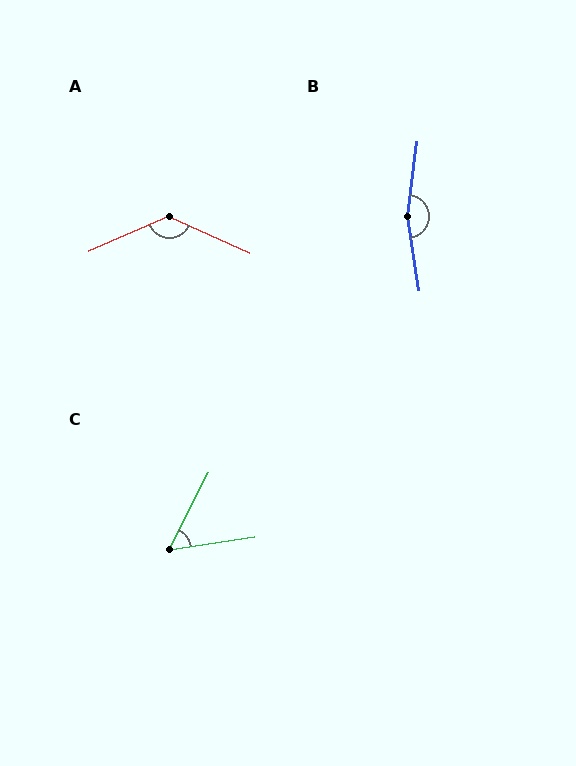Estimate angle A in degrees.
Approximately 133 degrees.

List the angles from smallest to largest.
C (55°), A (133°), B (163°).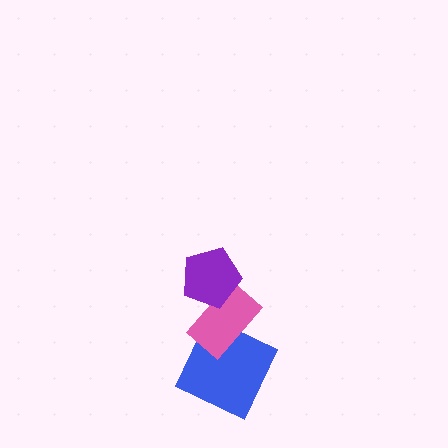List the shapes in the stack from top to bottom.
From top to bottom: the purple pentagon, the pink rectangle, the blue square.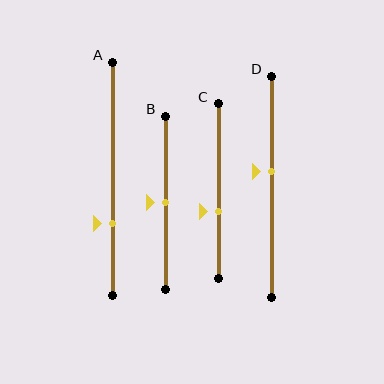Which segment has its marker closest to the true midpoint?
Segment B has its marker closest to the true midpoint.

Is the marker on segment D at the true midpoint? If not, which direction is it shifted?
No, the marker on segment D is shifted upward by about 7% of the segment length.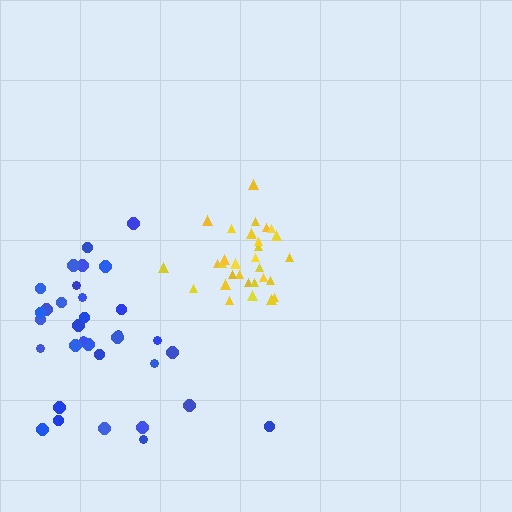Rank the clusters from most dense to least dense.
yellow, blue.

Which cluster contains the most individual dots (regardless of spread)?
Blue (33).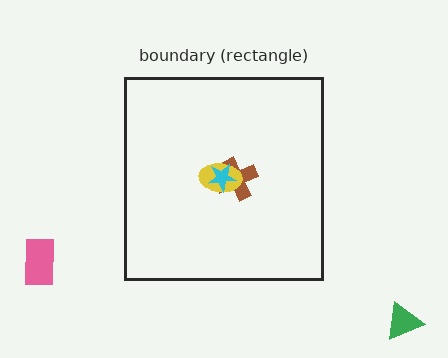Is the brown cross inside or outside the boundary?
Inside.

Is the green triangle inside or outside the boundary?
Outside.